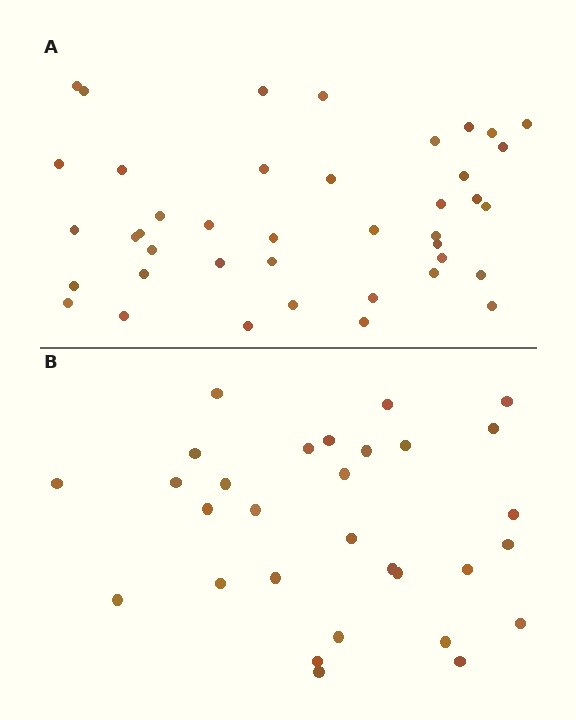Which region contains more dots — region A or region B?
Region A (the top region) has more dots.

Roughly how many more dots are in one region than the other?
Region A has roughly 12 or so more dots than region B.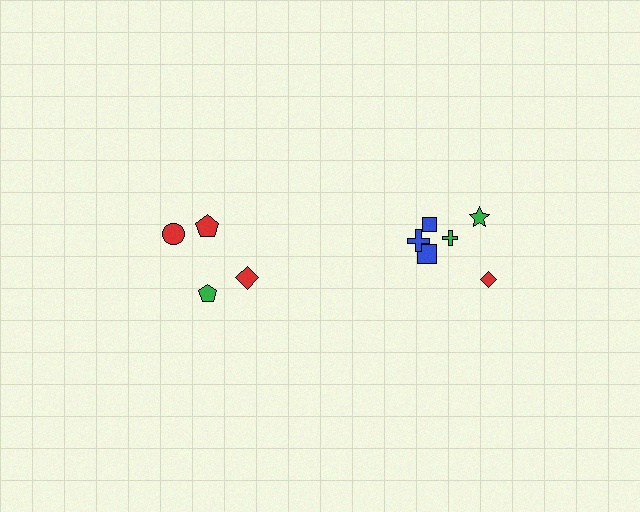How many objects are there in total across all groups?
There are 10 objects.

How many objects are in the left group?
There are 4 objects.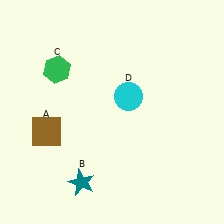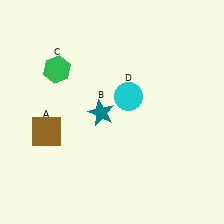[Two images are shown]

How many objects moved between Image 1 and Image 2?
1 object moved between the two images.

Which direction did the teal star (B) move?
The teal star (B) moved up.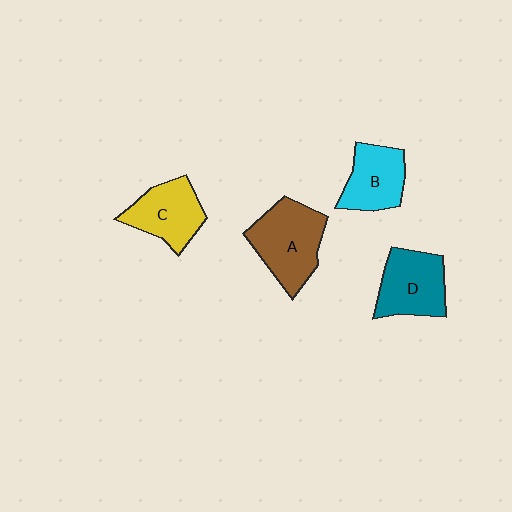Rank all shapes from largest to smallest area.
From largest to smallest: A (brown), D (teal), C (yellow), B (cyan).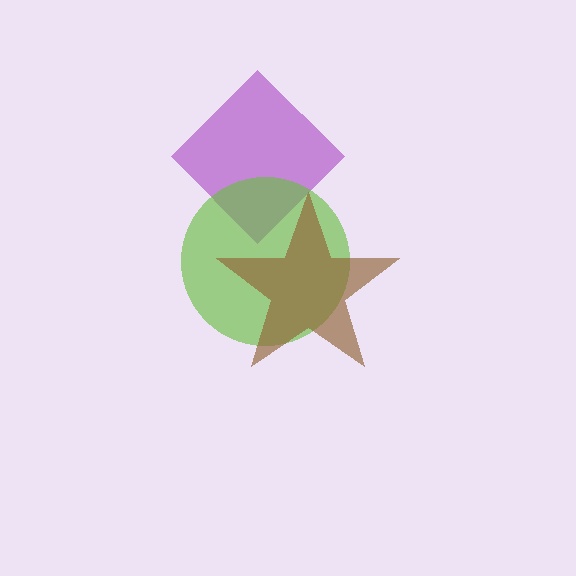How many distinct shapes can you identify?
There are 3 distinct shapes: a purple diamond, a lime circle, a brown star.